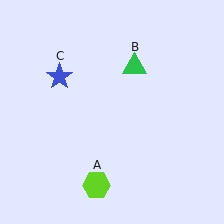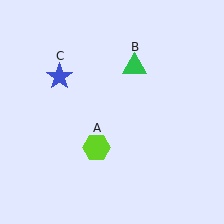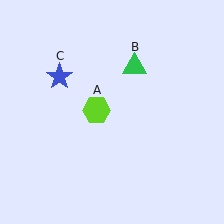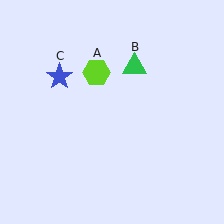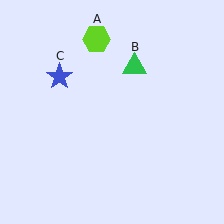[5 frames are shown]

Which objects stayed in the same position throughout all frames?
Green triangle (object B) and blue star (object C) remained stationary.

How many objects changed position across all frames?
1 object changed position: lime hexagon (object A).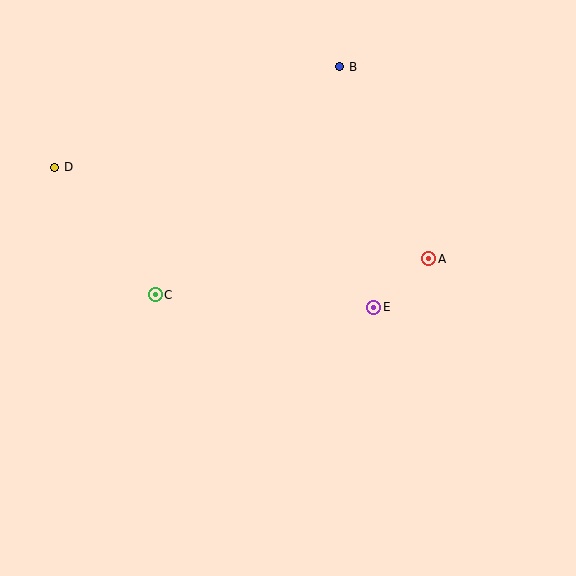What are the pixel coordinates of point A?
Point A is at (429, 259).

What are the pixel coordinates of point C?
Point C is at (155, 295).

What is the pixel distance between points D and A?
The distance between D and A is 385 pixels.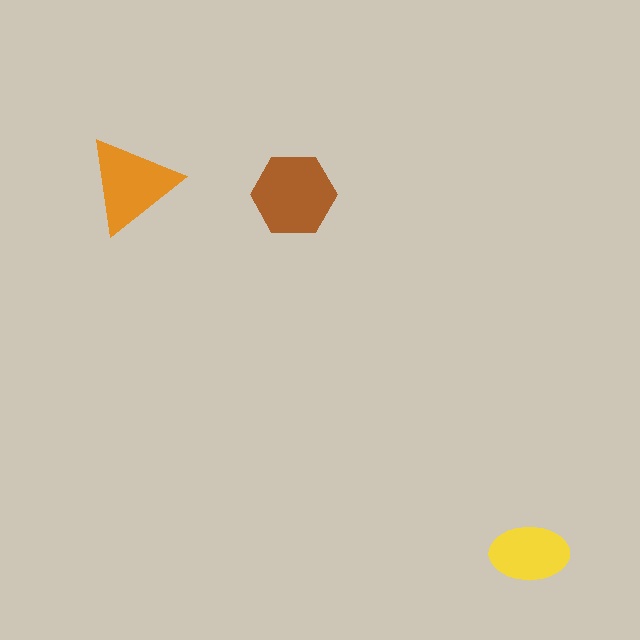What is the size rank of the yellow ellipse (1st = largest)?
3rd.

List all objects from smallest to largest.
The yellow ellipse, the orange triangle, the brown hexagon.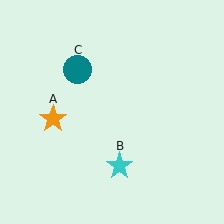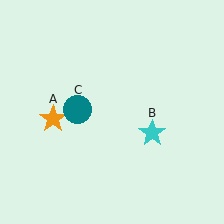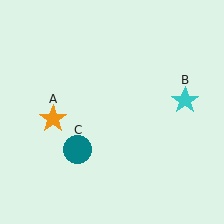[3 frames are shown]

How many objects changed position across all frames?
2 objects changed position: cyan star (object B), teal circle (object C).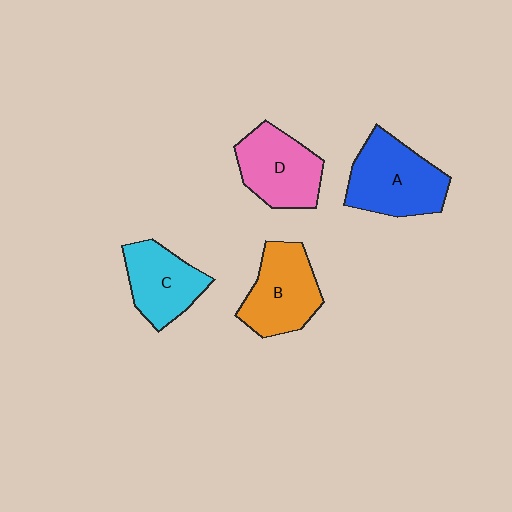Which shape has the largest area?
Shape A (blue).